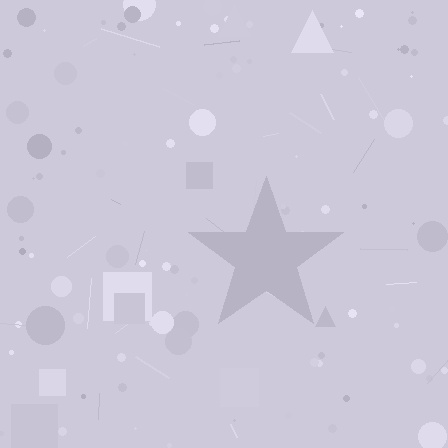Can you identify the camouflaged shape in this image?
The camouflaged shape is a star.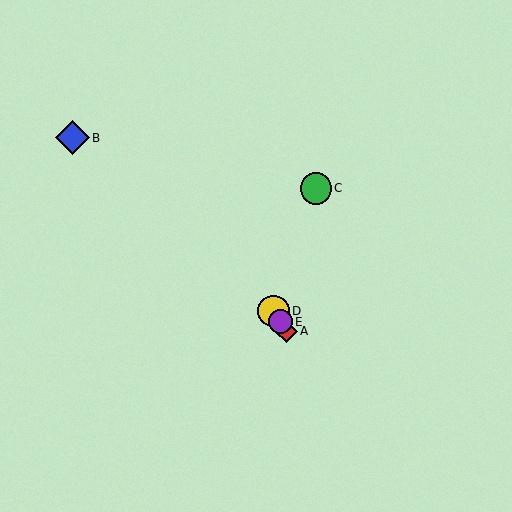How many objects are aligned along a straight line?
3 objects (A, D, E) are aligned along a straight line.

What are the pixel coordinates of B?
Object B is at (72, 138).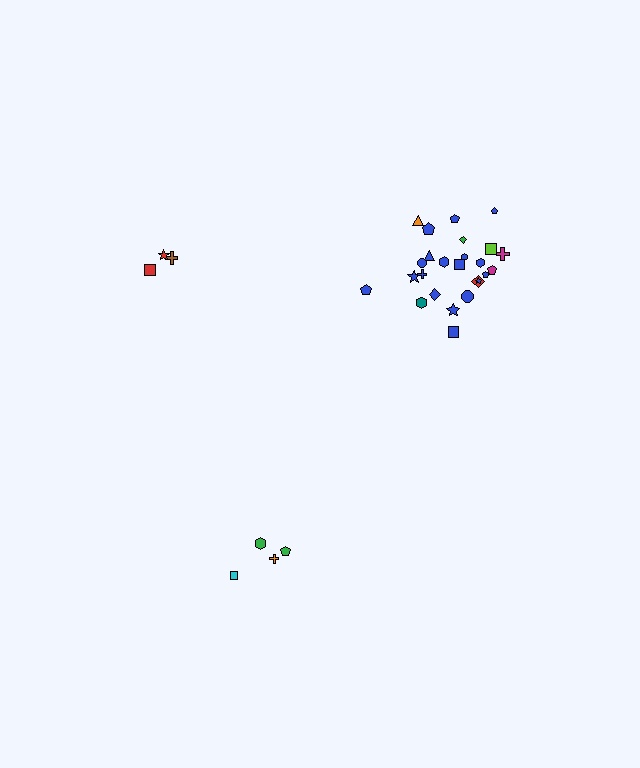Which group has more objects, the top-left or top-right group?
The top-right group.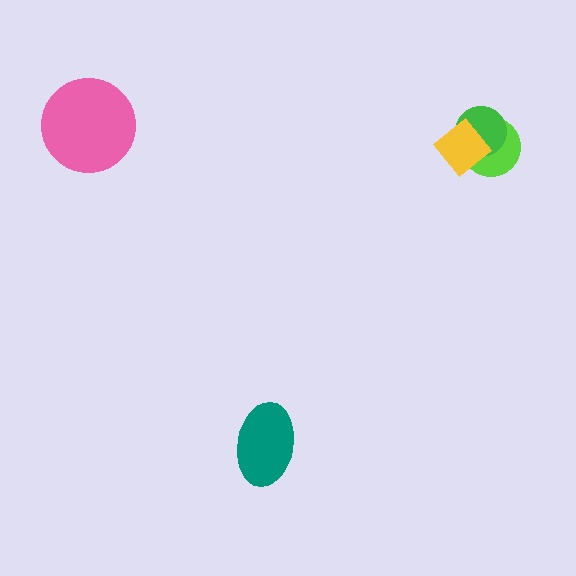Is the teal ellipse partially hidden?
No, no other shape covers it.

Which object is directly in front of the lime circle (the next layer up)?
The green circle is directly in front of the lime circle.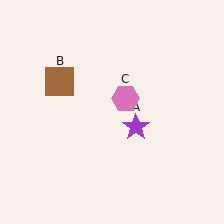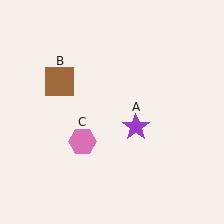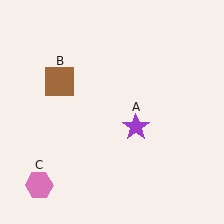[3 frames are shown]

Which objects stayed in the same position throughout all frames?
Purple star (object A) and brown square (object B) remained stationary.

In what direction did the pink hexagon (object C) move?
The pink hexagon (object C) moved down and to the left.